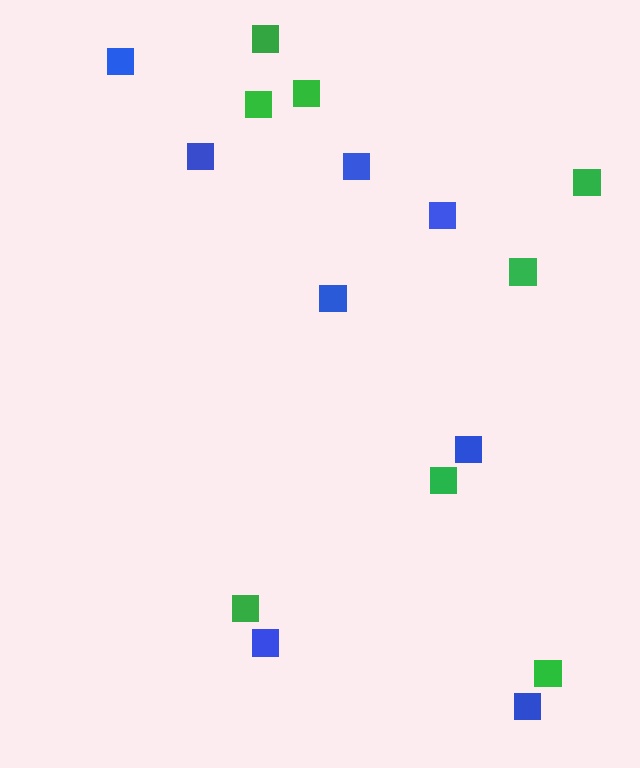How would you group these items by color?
There are 2 groups: one group of green squares (8) and one group of blue squares (8).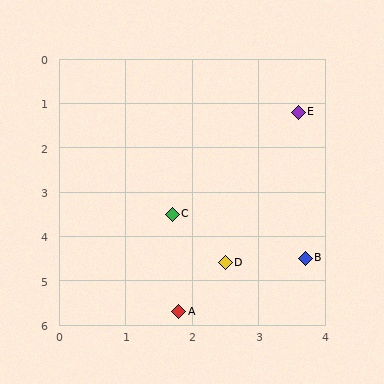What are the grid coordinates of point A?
Point A is at approximately (1.8, 5.7).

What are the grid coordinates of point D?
Point D is at approximately (2.5, 4.6).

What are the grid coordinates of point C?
Point C is at approximately (1.7, 3.5).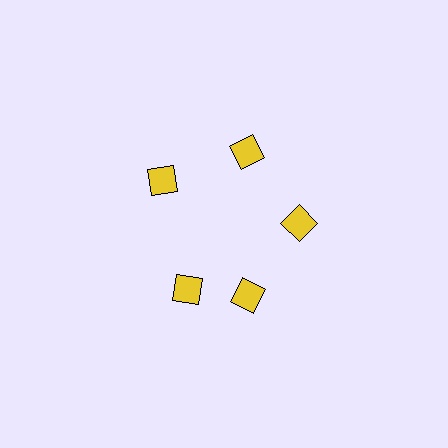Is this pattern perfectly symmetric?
No. The 5 yellow squares are arranged in a ring, but one element near the 8 o'clock position is rotated out of alignment along the ring, breaking the 5-fold rotational symmetry.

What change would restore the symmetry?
The symmetry would be restored by rotating it back into even spacing with its neighbors so that all 5 squares sit at equal angles and equal distance from the center.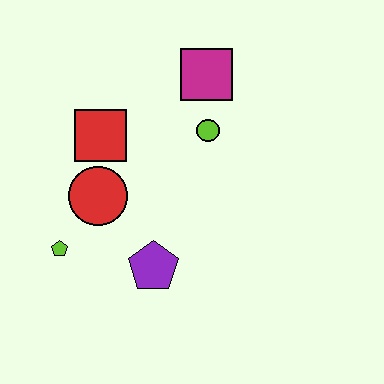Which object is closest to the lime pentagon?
The red circle is closest to the lime pentagon.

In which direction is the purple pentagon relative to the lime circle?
The purple pentagon is below the lime circle.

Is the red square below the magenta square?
Yes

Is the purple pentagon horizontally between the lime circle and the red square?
Yes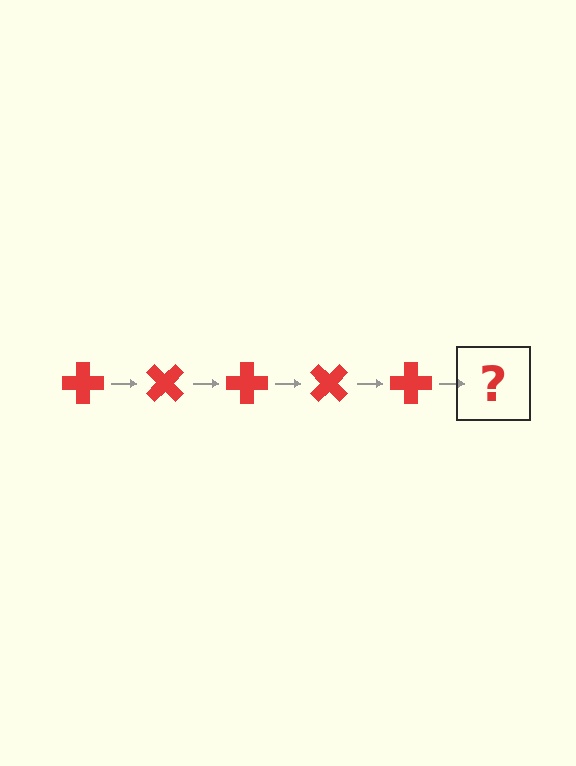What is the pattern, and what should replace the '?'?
The pattern is that the cross rotates 45 degrees each step. The '?' should be a red cross rotated 225 degrees.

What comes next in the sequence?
The next element should be a red cross rotated 225 degrees.